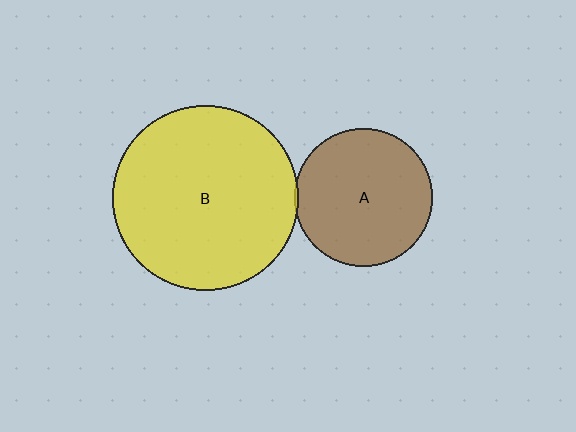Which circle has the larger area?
Circle B (yellow).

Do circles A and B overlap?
Yes.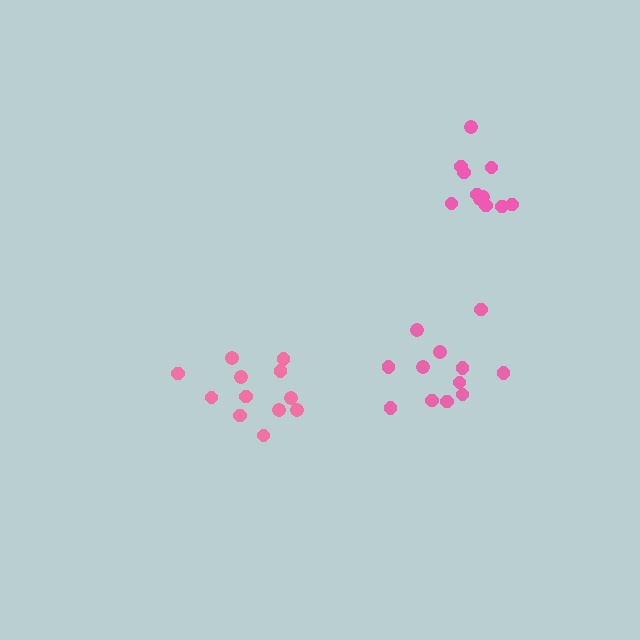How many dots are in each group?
Group 1: 11 dots, Group 2: 12 dots, Group 3: 12 dots (35 total).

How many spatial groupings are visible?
There are 3 spatial groupings.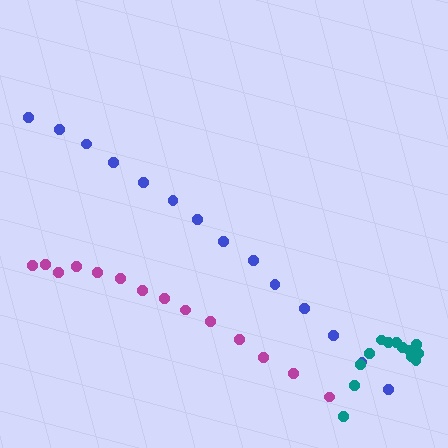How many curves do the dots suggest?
There are 3 distinct paths.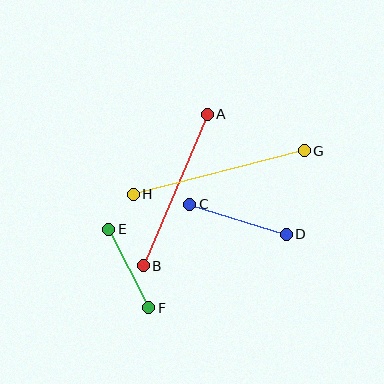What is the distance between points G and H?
The distance is approximately 176 pixels.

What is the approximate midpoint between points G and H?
The midpoint is at approximately (219, 172) pixels.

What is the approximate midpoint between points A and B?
The midpoint is at approximately (175, 190) pixels.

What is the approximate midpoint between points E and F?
The midpoint is at approximately (129, 268) pixels.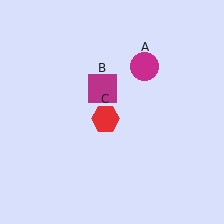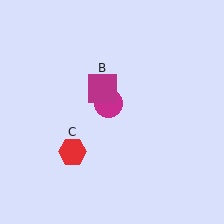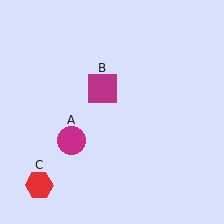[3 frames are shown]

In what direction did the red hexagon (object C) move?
The red hexagon (object C) moved down and to the left.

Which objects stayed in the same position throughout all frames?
Magenta square (object B) remained stationary.